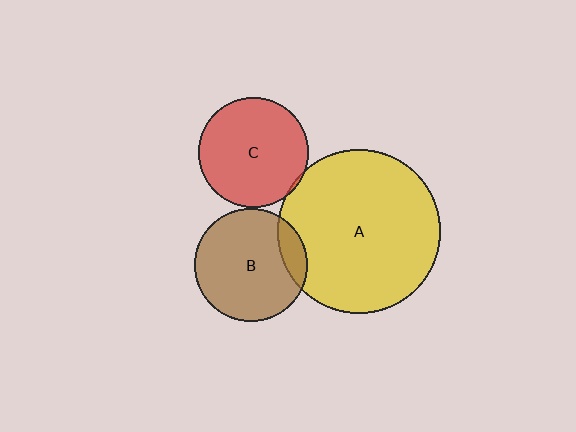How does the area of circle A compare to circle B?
Approximately 2.1 times.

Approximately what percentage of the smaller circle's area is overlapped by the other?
Approximately 5%.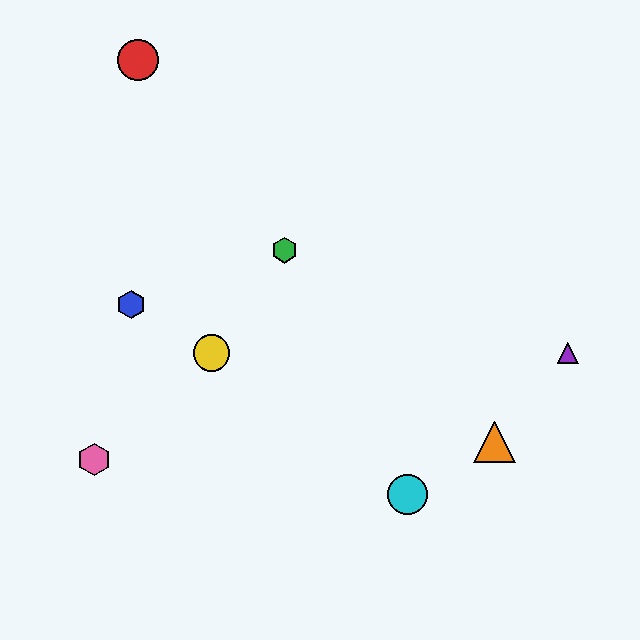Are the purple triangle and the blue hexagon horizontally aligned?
No, the purple triangle is at y≈353 and the blue hexagon is at y≈304.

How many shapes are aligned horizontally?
2 shapes (the yellow circle, the purple triangle) are aligned horizontally.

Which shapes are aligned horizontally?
The yellow circle, the purple triangle are aligned horizontally.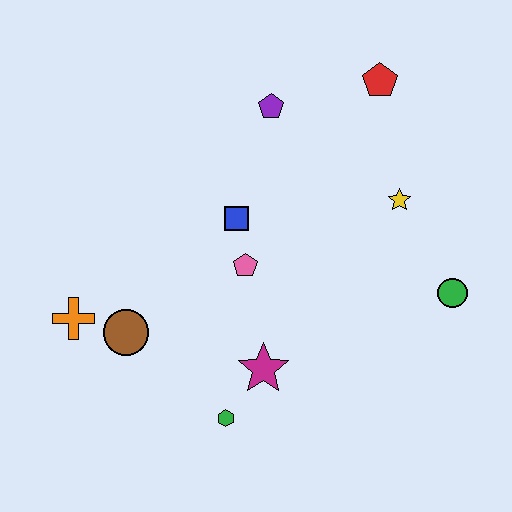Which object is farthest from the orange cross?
The red pentagon is farthest from the orange cross.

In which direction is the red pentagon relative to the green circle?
The red pentagon is above the green circle.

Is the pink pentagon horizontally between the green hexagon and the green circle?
Yes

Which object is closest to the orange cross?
The brown circle is closest to the orange cross.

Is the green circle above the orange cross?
Yes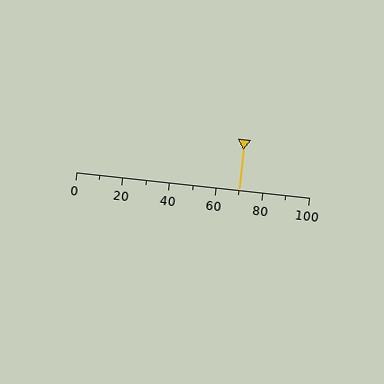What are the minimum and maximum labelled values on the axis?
The axis runs from 0 to 100.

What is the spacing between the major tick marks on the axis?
The major ticks are spaced 20 apart.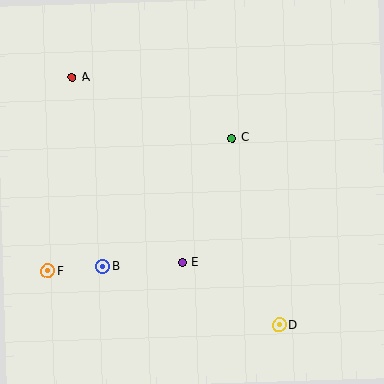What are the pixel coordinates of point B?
Point B is at (103, 267).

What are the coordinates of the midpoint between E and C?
The midpoint between E and C is at (207, 200).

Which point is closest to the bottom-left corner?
Point F is closest to the bottom-left corner.